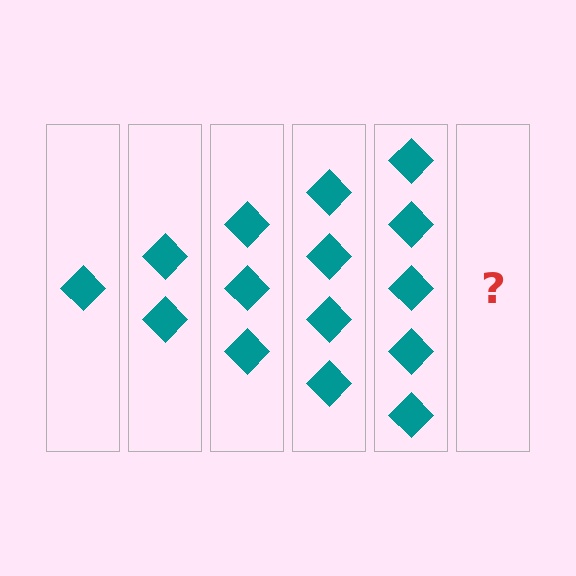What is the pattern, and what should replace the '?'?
The pattern is that each step adds one more diamond. The '?' should be 6 diamonds.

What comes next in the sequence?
The next element should be 6 diamonds.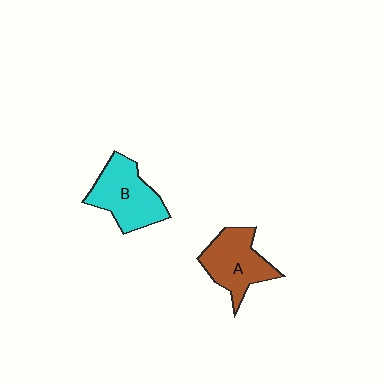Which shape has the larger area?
Shape B (cyan).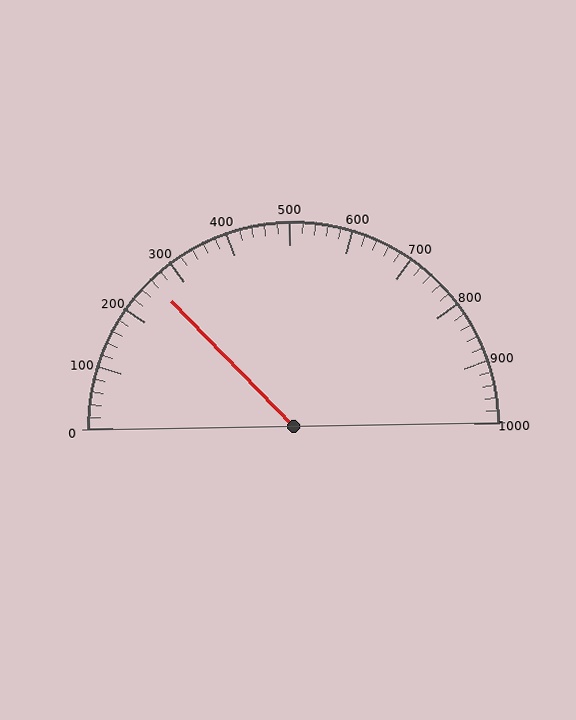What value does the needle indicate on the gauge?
The needle indicates approximately 260.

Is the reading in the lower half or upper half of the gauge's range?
The reading is in the lower half of the range (0 to 1000).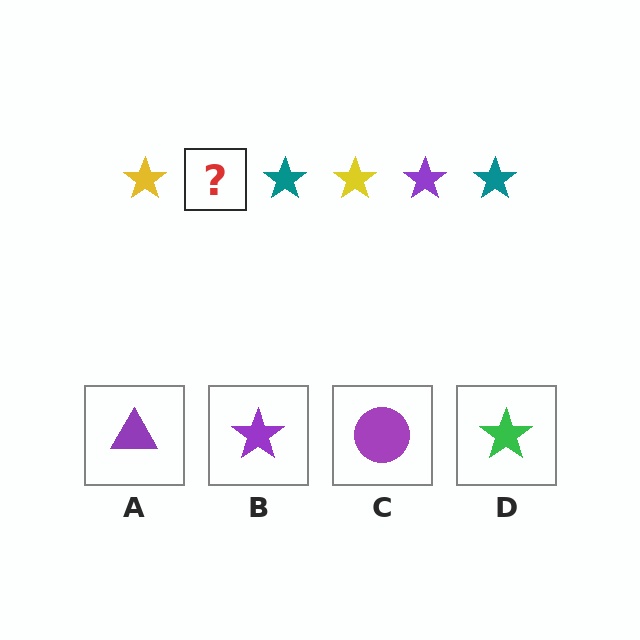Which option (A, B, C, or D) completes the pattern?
B.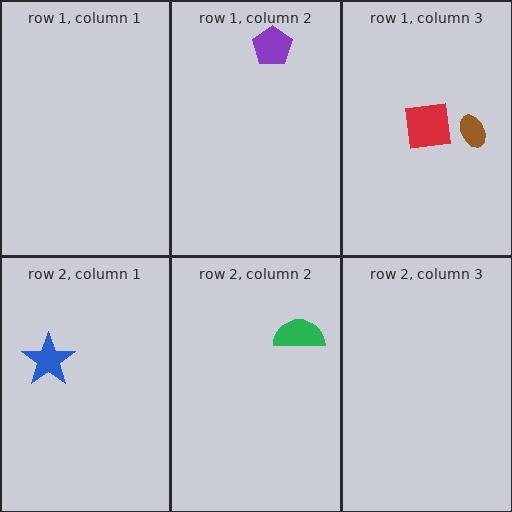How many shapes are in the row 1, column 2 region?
1.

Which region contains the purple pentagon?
The row 1, column 2 region.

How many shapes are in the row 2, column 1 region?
1.